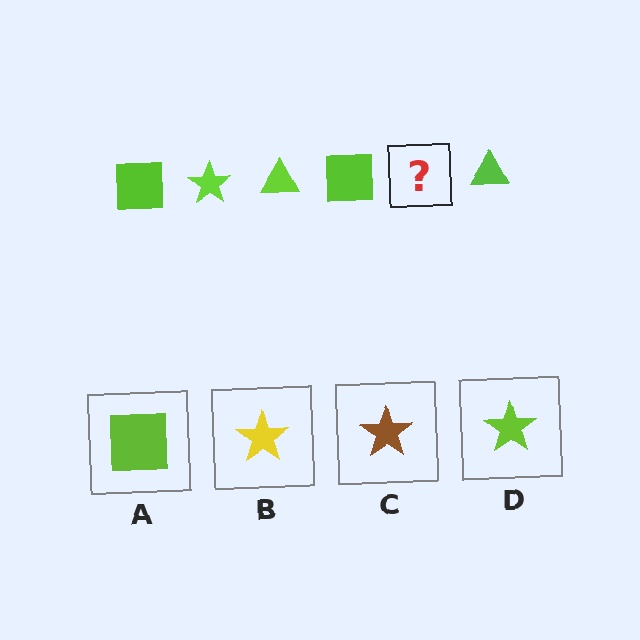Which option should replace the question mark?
Option D.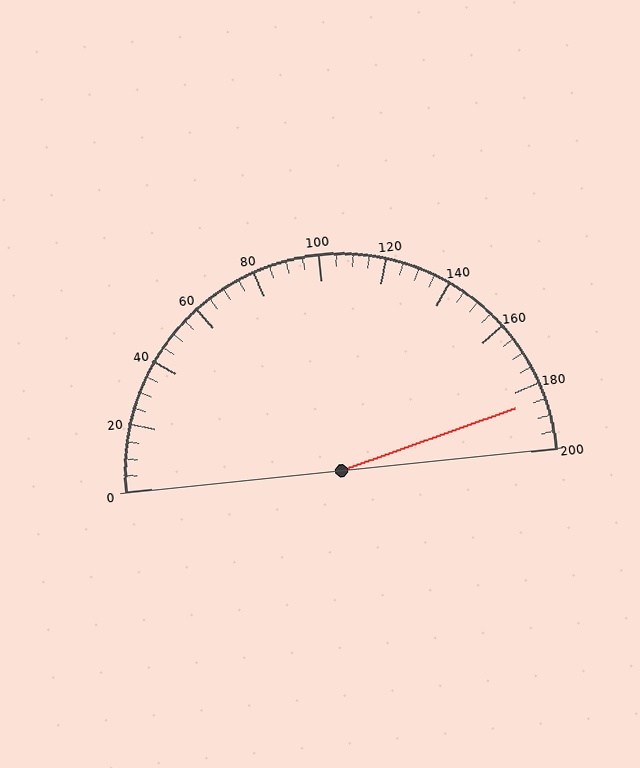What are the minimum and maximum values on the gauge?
The gauge ranges from 0 to 200.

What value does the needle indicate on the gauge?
The needle indicates approximately 185.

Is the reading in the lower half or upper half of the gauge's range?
The reading is in the upper half of the range (0 to 200).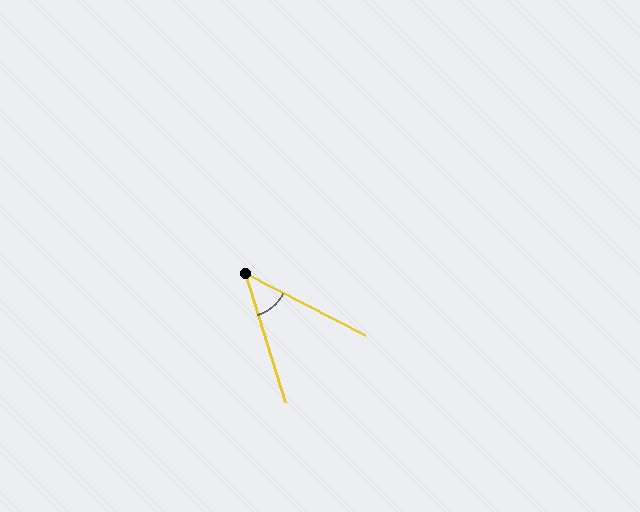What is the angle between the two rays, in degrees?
Approximately 45 degrees.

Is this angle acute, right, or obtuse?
It is acute.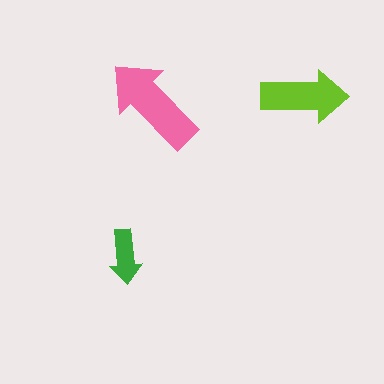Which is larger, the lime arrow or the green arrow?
The lime one.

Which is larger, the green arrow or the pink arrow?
The pink one.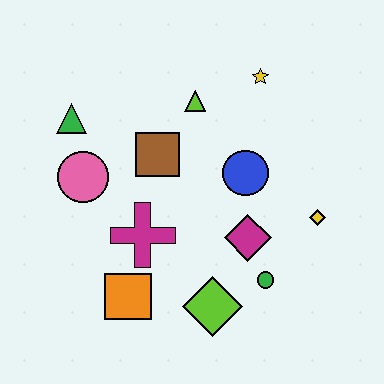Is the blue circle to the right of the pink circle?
Yes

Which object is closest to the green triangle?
The pink circle is closest to the green triangle.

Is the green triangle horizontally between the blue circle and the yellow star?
No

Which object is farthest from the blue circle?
The green triangle is farthest from the blue circle.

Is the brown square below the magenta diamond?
No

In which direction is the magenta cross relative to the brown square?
The magenta cross is below the brown square.